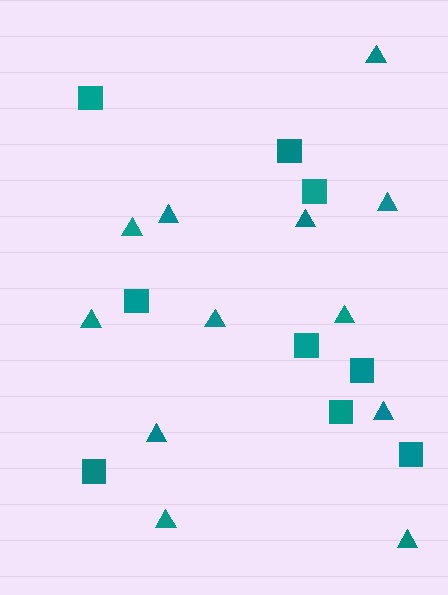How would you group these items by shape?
There are 2 groups: one group of squares (9) and one group of triangles (12).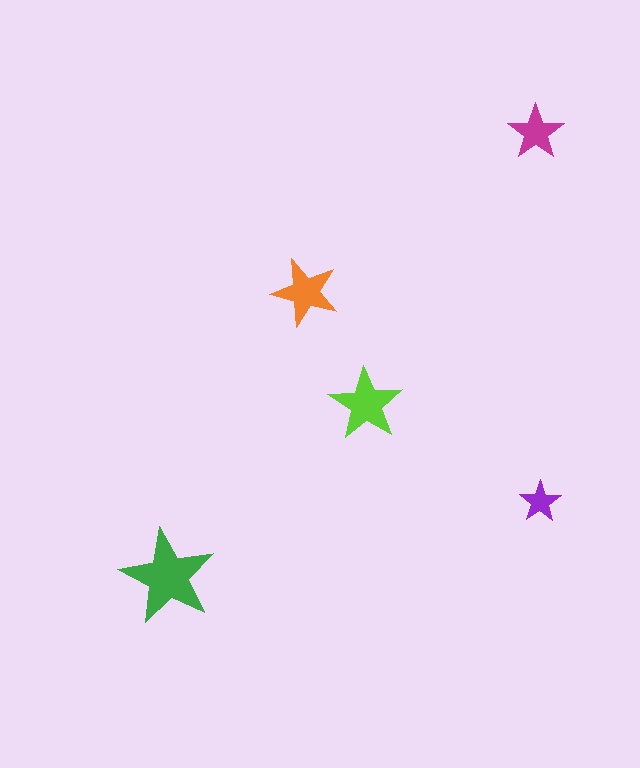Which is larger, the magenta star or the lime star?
The lime one.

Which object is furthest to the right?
The purple star is rightmost.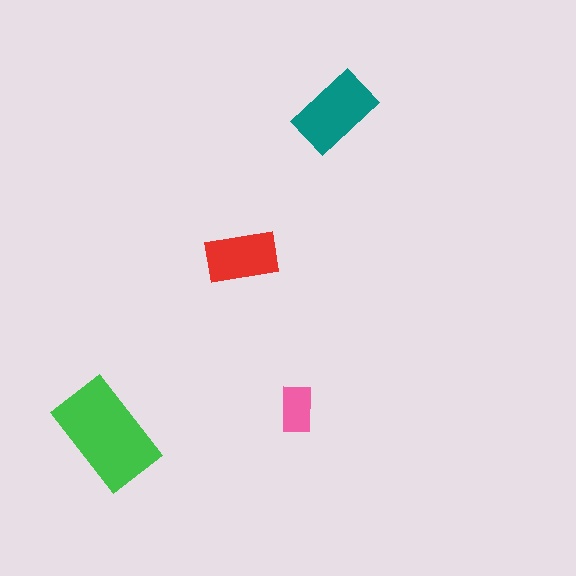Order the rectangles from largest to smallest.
the green one, the teal one, the red one, the pink one.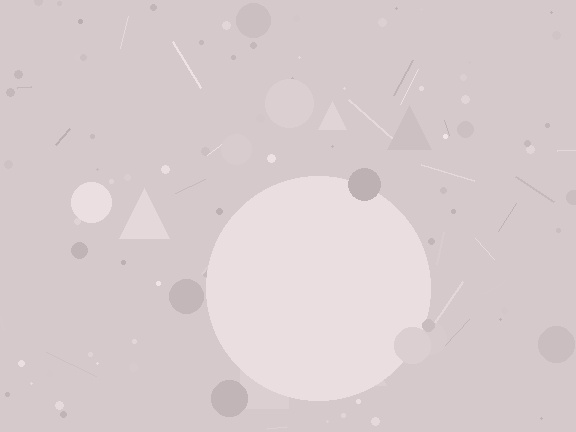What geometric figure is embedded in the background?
A circle is embedded in the background.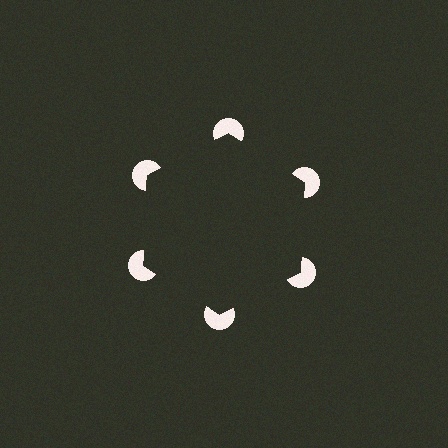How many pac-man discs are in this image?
There are 6 — one at each vertex of the illusory hexagon.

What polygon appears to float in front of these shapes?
An illusory hexagon — its edges are inferred from the aligned wedge cuts in the pac-man discs, not physically drawn.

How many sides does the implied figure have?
6 sides.